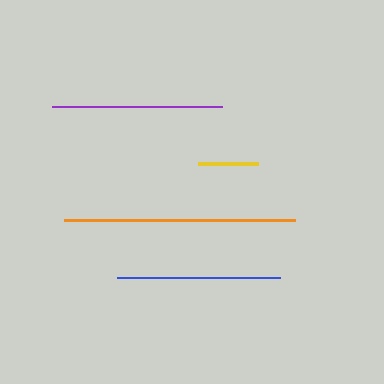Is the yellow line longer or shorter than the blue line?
The blue line is longer than the yellow line.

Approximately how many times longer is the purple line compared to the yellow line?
The purple line is approximately 2.8 times the length of the yellow line.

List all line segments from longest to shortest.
From longest to shortest: orange, purple, blue, yellow.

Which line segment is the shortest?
The yellow line is the shortest at approximately 60 pixels.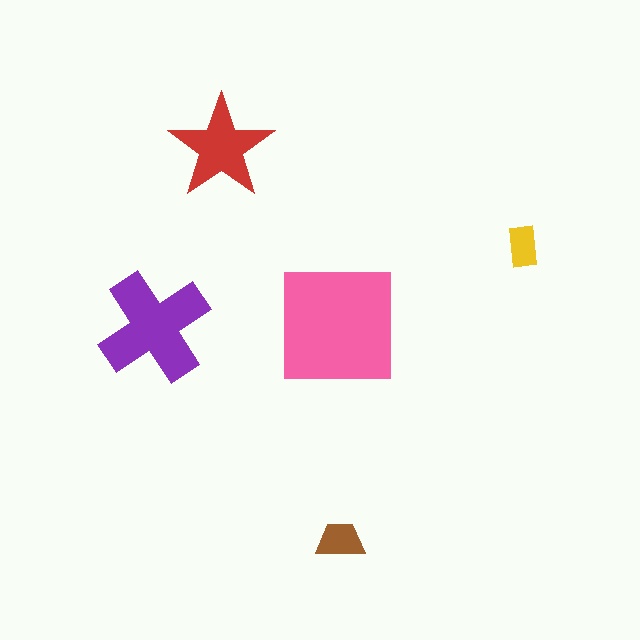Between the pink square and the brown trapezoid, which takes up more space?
The pink square.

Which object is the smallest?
The yellow rectangle.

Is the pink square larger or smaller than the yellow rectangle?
Larger.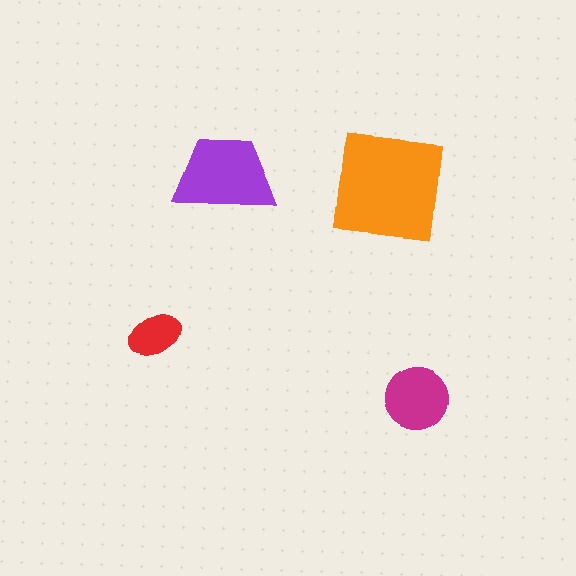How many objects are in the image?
There are 4 objects in the image.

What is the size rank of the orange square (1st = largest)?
1st.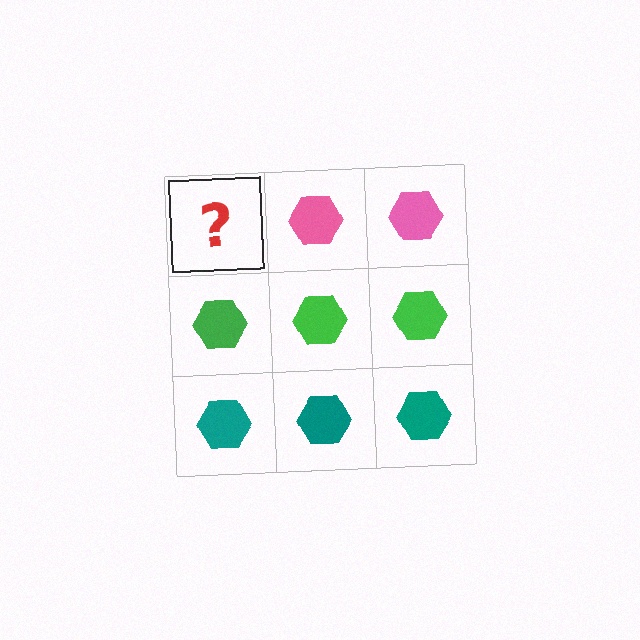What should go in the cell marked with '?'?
The missing cell should contain a pink hexagon.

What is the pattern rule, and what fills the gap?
The rule is that each row has a consistent color. The gap should be filled with a pink hexagon.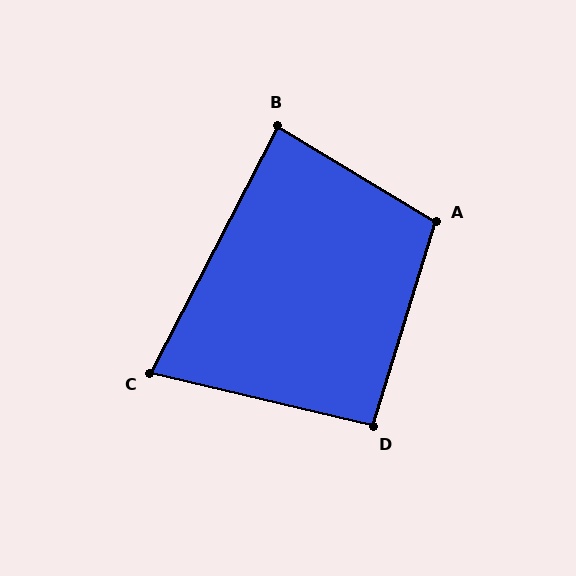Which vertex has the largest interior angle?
A, at approximately 104 degrees.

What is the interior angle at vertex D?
Approximately 94 degrees (approximately right).